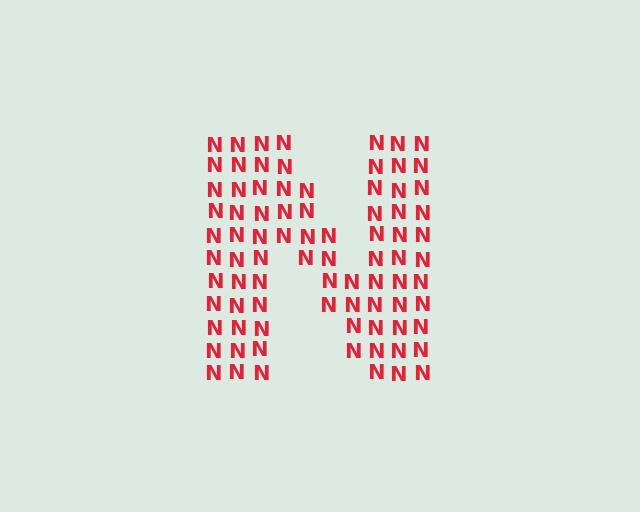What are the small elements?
The small elements are letter N's.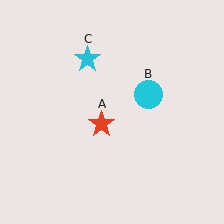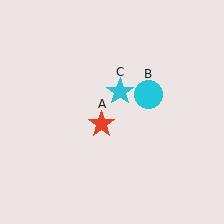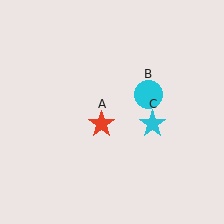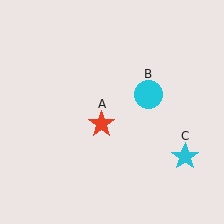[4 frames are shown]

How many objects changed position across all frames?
1 object changed position: cyan star (object C).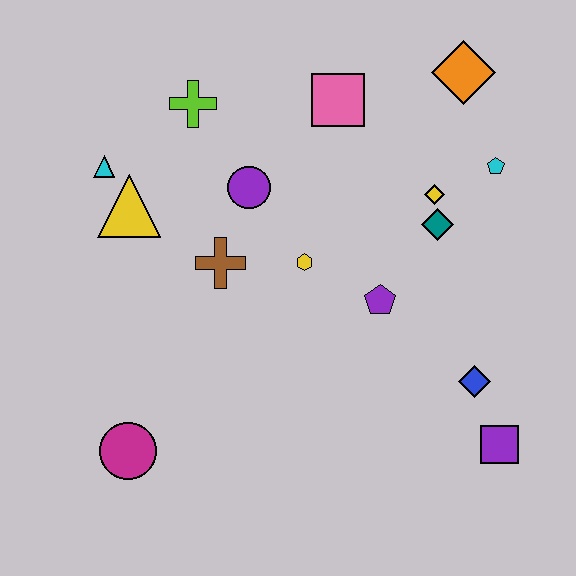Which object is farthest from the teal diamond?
The magenta circle is farthest from the teal diamond.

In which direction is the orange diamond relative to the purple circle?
The orange diamond is to the right of the purple circle.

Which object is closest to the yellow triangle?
The cyan triangle is closest to the yellow triangle.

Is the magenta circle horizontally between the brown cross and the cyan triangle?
Yes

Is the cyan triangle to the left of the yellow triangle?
Yes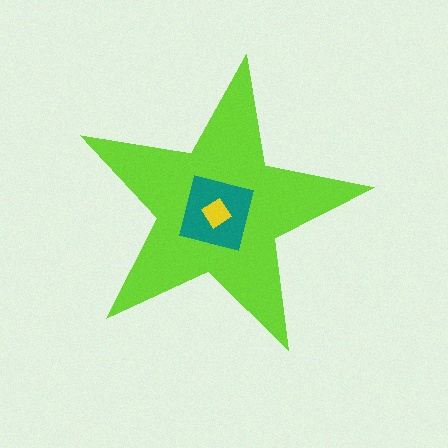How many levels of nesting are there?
3.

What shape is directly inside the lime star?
The teal square.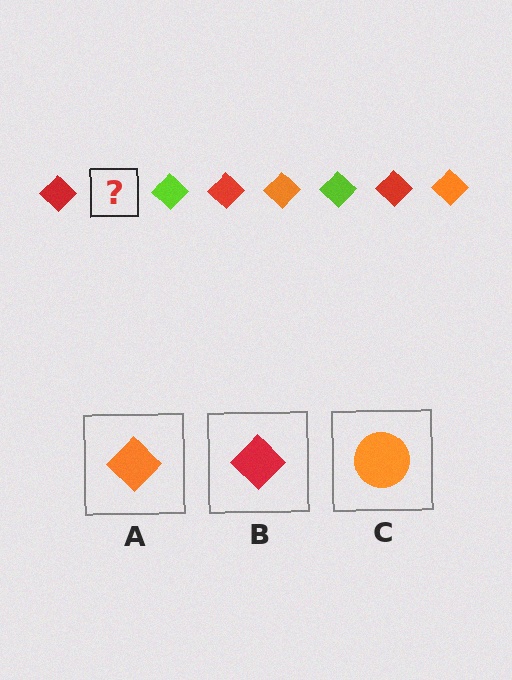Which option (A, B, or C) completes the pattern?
A.